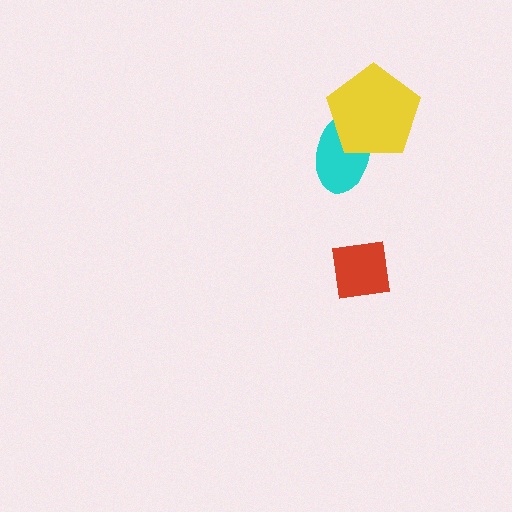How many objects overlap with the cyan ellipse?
1 object overlaps with the cyan ellipse.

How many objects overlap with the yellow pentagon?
1 object overlaps with the yellow pentagon.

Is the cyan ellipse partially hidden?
Yes, it is partially covered by another shape.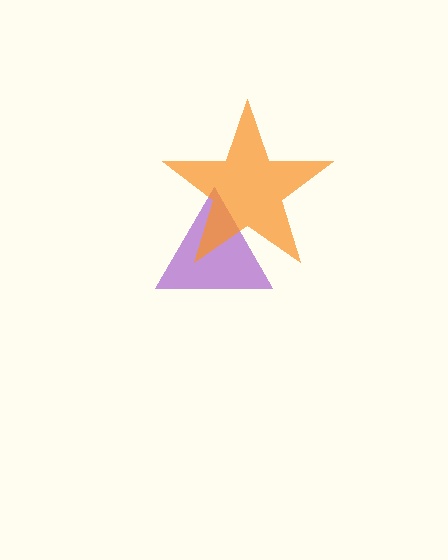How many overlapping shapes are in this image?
There are 2 overlapping shapes in the image.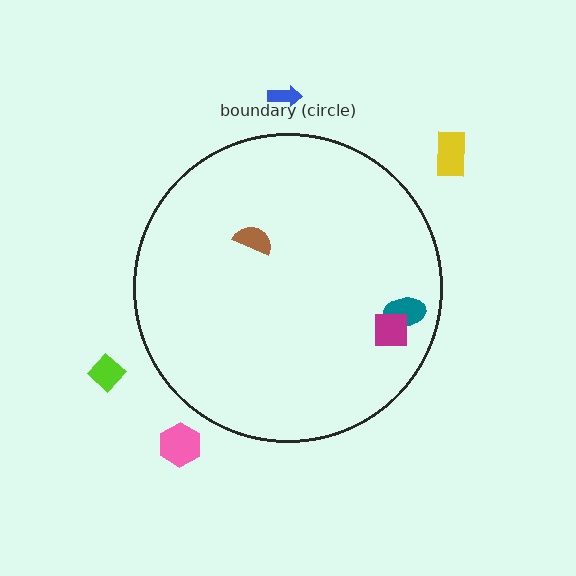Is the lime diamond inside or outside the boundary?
Outside.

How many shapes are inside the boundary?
3 inside, 4 outside.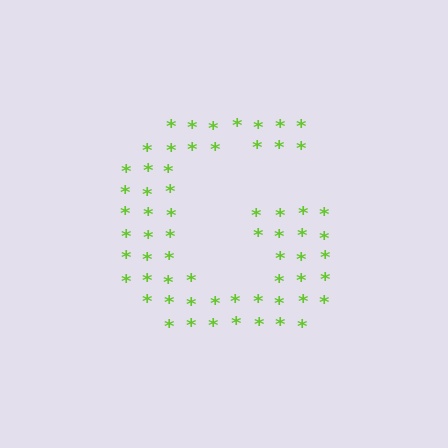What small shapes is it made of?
It is made of small asterisks.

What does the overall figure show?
The overall figure shows the letter G.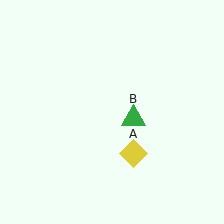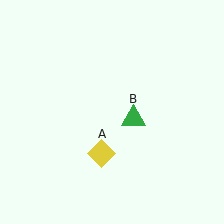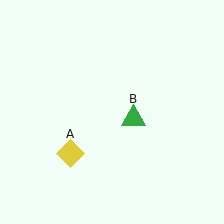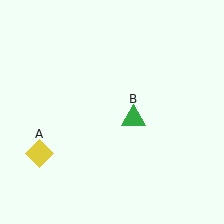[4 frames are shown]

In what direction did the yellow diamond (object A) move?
The yellow diamond (object A) moved left.